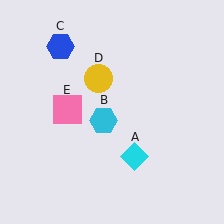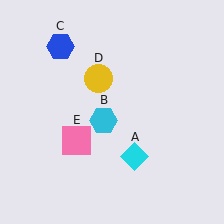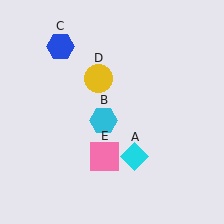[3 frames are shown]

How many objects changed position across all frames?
1 object changed position: pink square (object E).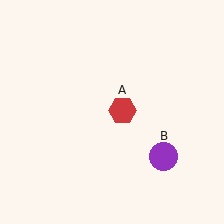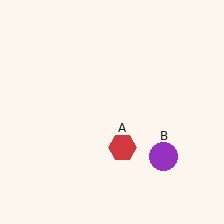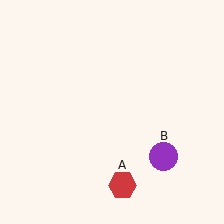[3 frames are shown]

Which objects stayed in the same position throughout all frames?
Purple circle (object B) remained stationary.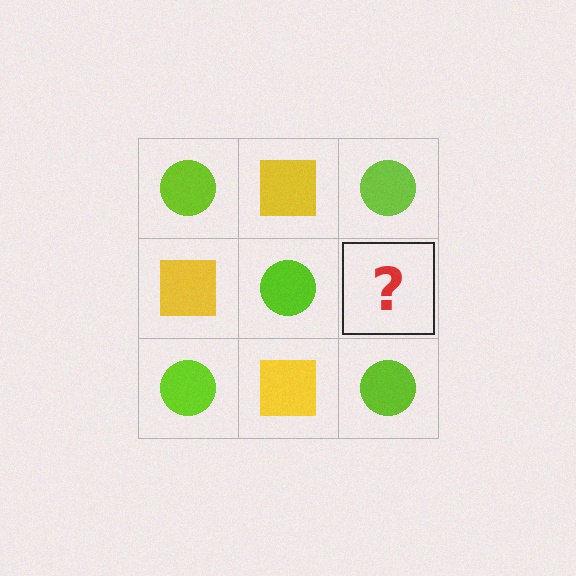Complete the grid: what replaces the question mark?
The question mark should be replaced with a yellow square.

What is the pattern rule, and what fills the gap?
The rule is that it alternates lime circle and yellow square in a checkerboard pattern. The gap should be filled with a yellow square.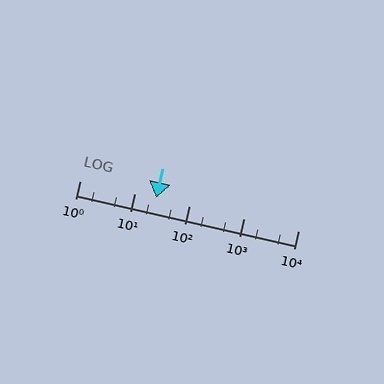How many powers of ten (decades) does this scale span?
The scale spans 4 decades, from 1 to 10000.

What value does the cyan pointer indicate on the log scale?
The pointer indicates approximately 25.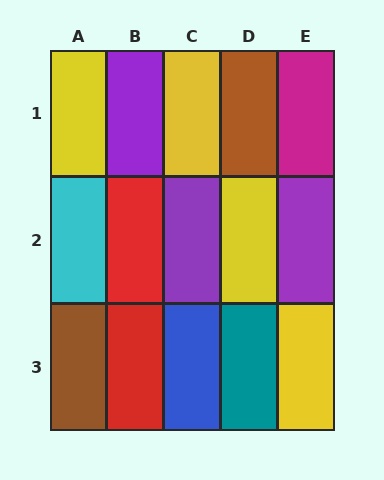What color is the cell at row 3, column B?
Red.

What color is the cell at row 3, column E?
Yellow.